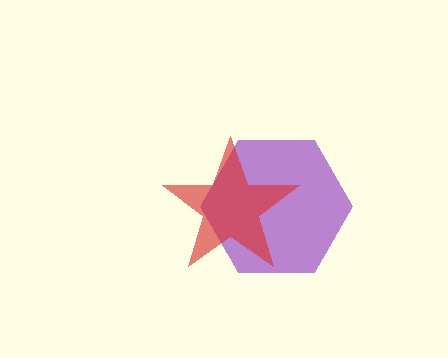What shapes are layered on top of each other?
The layered shapes are: a purple hexagon, a red star.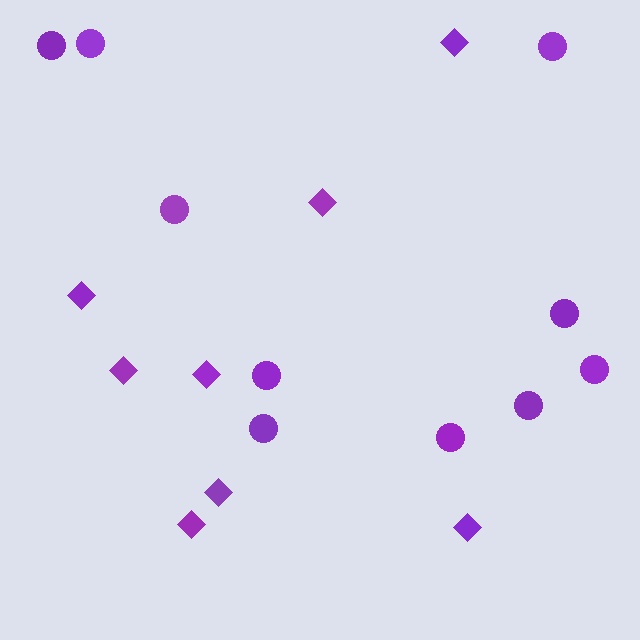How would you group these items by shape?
There are 2 groups: one group of circles (10) and one group of diamonds (8).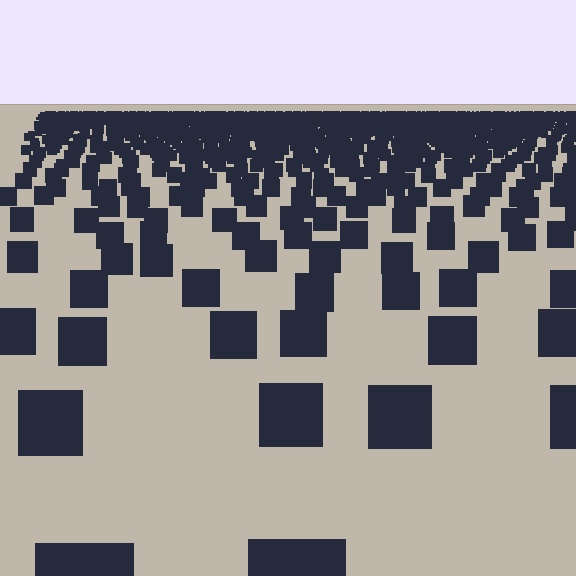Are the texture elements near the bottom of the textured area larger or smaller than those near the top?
Larger. Near the bottom, elements are closer to the viewer and appear at a bigger on-screen size.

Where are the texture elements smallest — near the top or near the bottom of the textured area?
Near the top.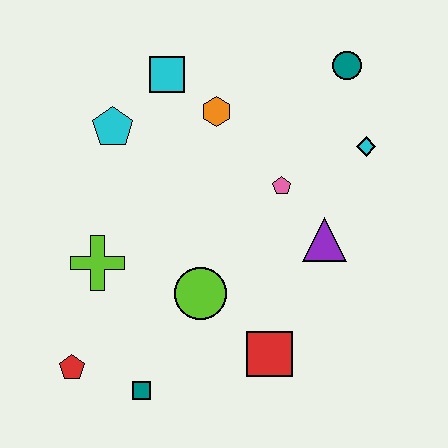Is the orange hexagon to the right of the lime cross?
Yes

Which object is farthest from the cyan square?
The teal square is farthest from the cyan square.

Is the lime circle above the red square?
Yes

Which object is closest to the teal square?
The red pentagon is closest to the teal square.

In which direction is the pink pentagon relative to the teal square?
The pink pentagon is above the teal square.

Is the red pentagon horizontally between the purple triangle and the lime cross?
No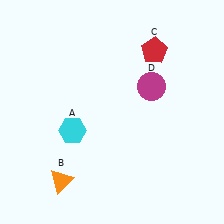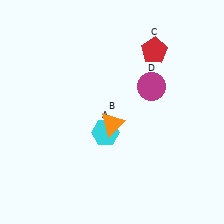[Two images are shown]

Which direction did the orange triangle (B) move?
The orange triangle (B) moved up.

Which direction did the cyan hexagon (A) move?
The cyan hexagon (A) moved right.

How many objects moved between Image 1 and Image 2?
2 objects moved between the two images.